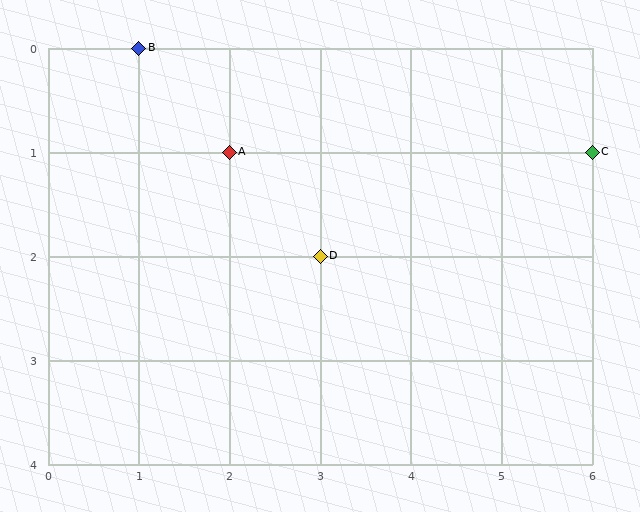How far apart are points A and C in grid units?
Points A and C are 4 columns apart.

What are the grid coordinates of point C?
Point C is at grid coordinates (6, 1).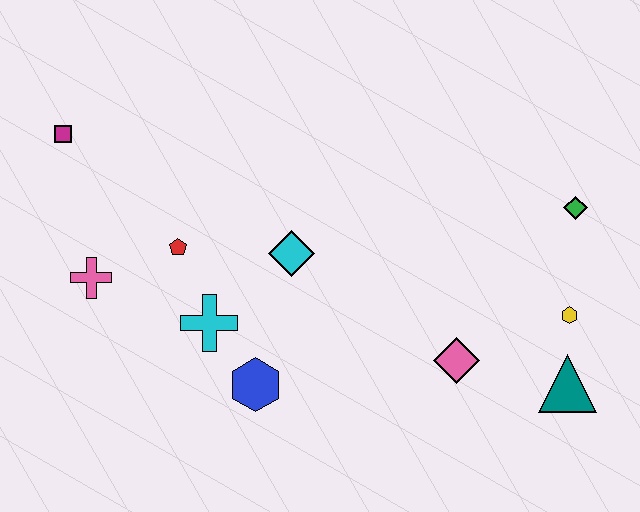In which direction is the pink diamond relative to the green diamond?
The pink diamond is below the green diamond.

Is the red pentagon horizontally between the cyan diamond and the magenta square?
Yes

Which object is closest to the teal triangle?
The yellow hexagon is closest to the teal triangle.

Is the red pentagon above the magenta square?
No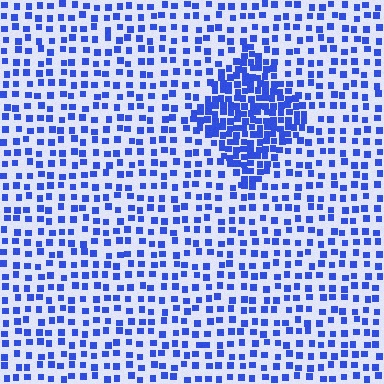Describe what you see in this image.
The image contains small blue elements arranged at two different densities. A diamond-shaped region is visible where the elements are more densely packed than the surrounding area.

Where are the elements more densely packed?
The elements are more densely packed inside the diamond boundary.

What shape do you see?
I see a diamond.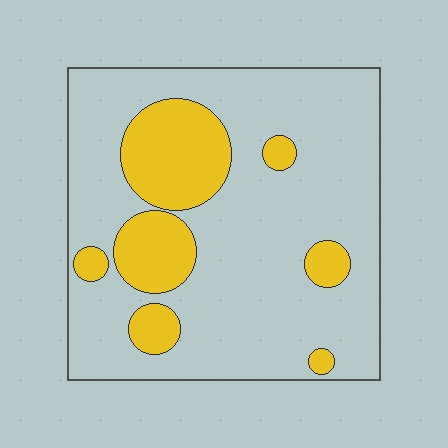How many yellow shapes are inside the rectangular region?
7.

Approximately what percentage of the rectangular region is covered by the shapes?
Approximately 20%.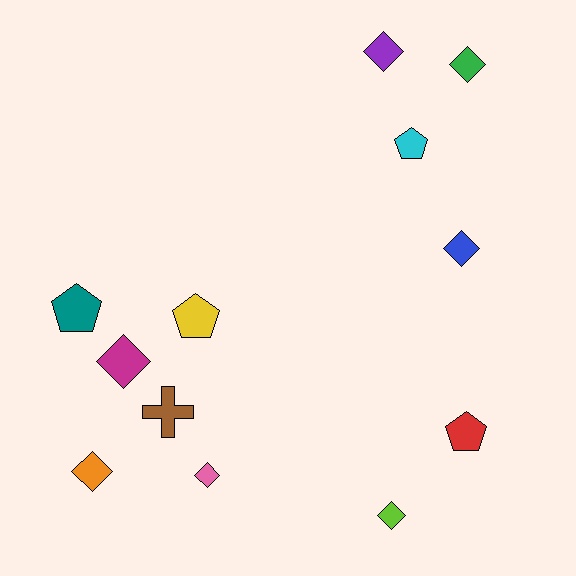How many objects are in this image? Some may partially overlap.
There are 12 objects.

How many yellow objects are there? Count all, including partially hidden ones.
There is 1 yellow object.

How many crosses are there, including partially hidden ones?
There is 1 cross.